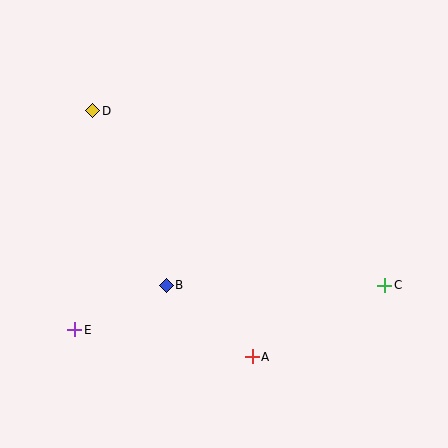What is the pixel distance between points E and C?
The distance between E and C is 313 pixels.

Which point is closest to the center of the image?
Point B at (166, 285) is closest to the center.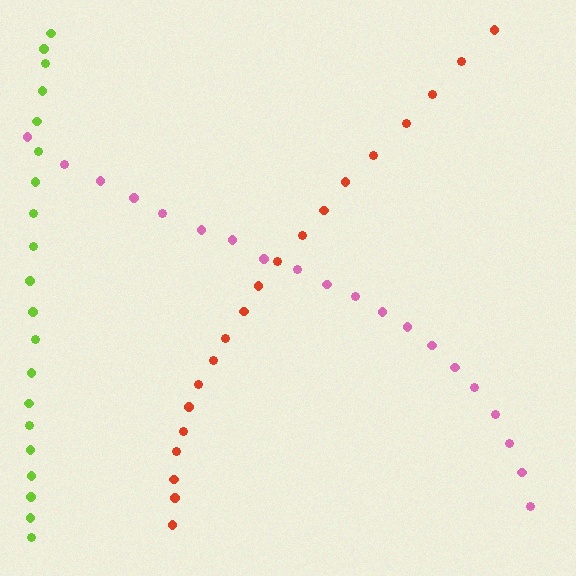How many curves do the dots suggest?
There are 3 distinct paths.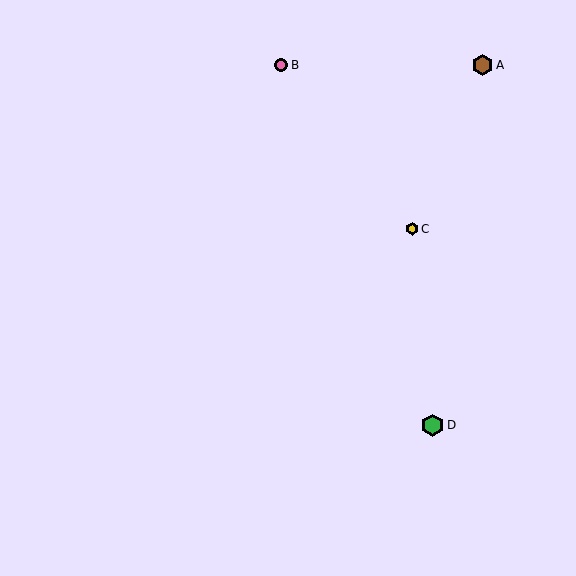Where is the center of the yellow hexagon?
The center of the yellow hexagon is at (412, 229).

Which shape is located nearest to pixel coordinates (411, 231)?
The yellow hexagon (labeled C) at (412, 229) is nearest to that location.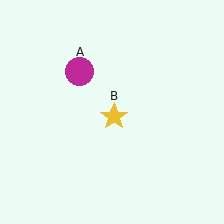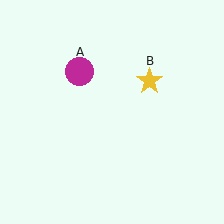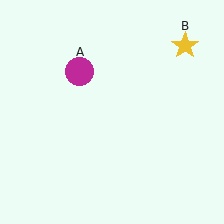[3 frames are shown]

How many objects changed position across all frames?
1 object changed position: yellow star (object B).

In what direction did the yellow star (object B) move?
The yellow star (object B) moved up and to the right.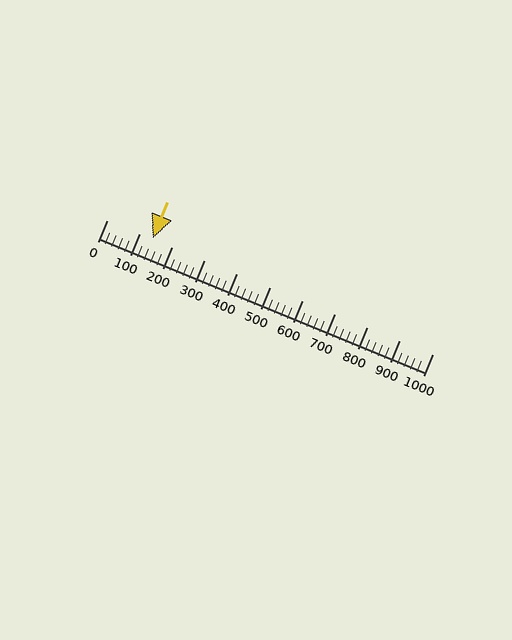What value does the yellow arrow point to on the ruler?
The yellow arrow points to approximately 140.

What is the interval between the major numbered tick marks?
The major tick marks are spaced 100 units apart.